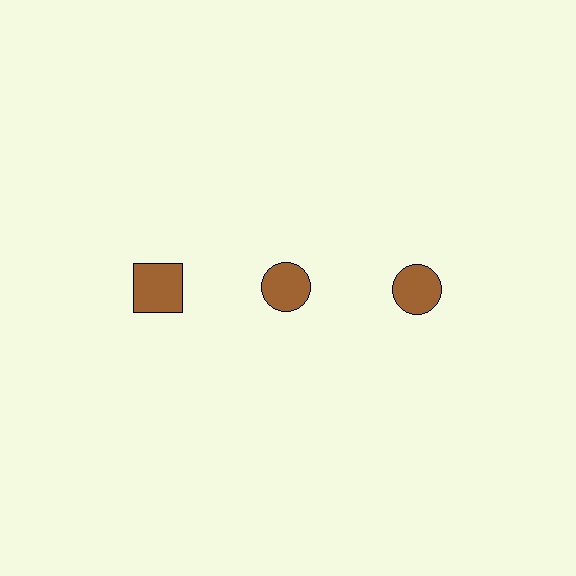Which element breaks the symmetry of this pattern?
The brown square in the top row, leftmost column breaks the symmetry. All other shapes are brown circles.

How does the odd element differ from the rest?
It has a different shape: square instead of circle.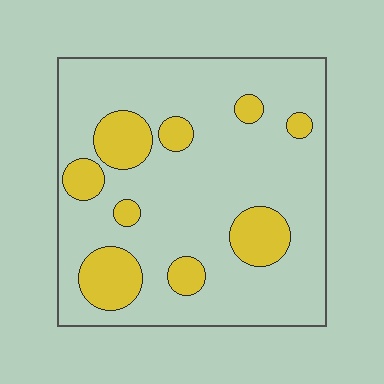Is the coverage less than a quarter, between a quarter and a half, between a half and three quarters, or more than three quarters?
Less than a quarter.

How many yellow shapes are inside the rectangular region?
9.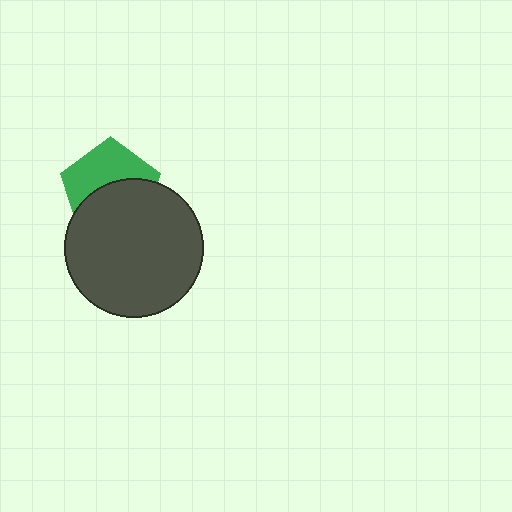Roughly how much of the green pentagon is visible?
About half of it is visible (roughly 47%).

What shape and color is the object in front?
The object in front is a dark gray circle.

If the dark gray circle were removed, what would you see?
You would see the complete green pentagon.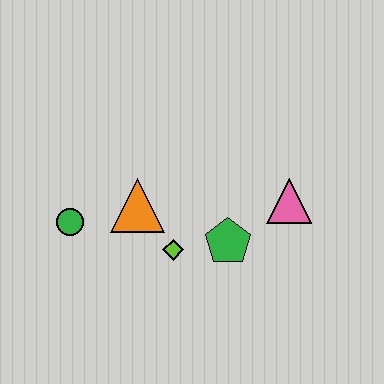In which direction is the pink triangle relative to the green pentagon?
The pink triangle is to the right of the green pentagon.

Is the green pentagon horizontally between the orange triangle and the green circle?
No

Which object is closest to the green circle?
The orange triangle is closest to the green circle.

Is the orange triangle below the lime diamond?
No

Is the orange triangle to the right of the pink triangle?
No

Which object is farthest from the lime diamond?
The pink triangle is farthest from the lime diamond.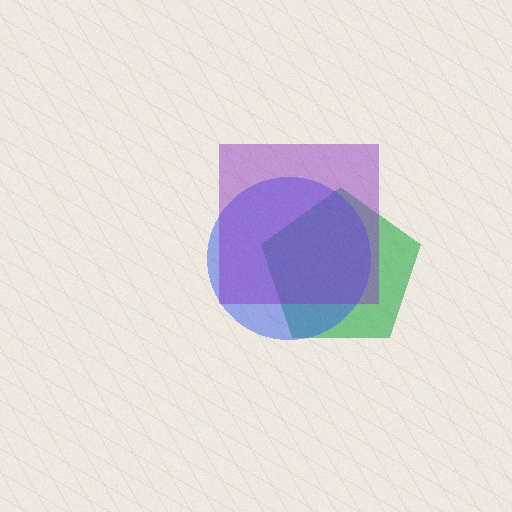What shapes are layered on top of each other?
The layered shapes are: a green pentagon, a blue circle, a purple square.